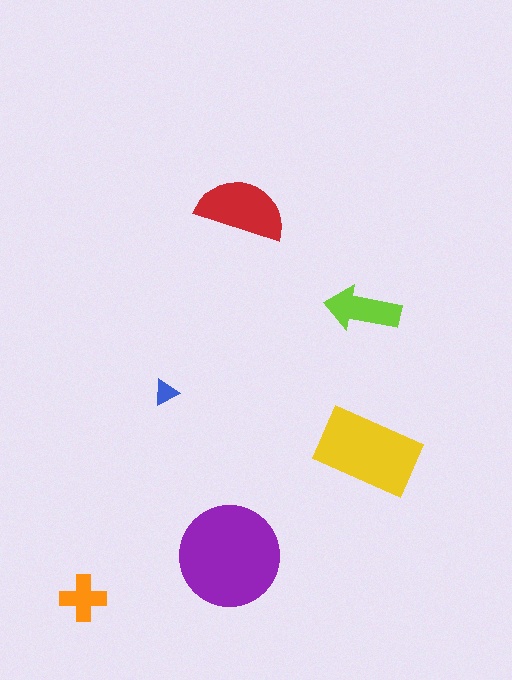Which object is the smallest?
The blue triangle.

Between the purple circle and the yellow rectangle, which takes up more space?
The purple circle.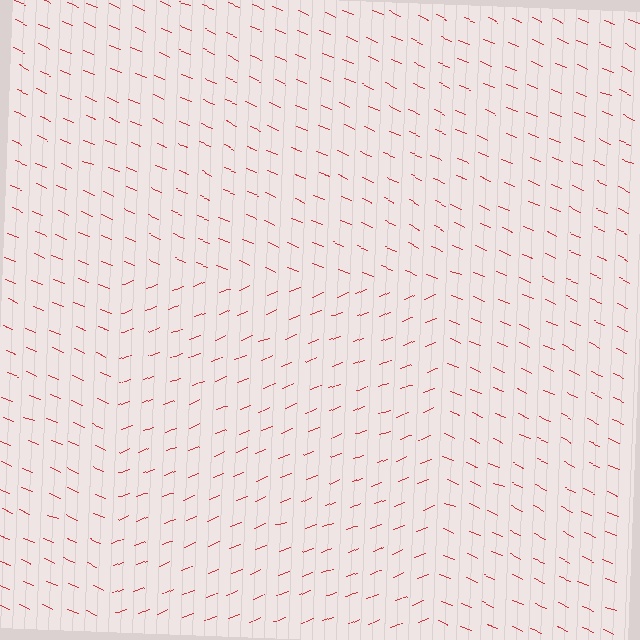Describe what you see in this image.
The image is filled with small red line segments. A rectangle region in the image has lines oriented differently from the surrounding lines, creating a visible texture boundary.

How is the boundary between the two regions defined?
The boundary is defined purely by a change in line orientation (approximately 45 degrees difference). All lines are the same color and thickness.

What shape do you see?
I see a rectangle.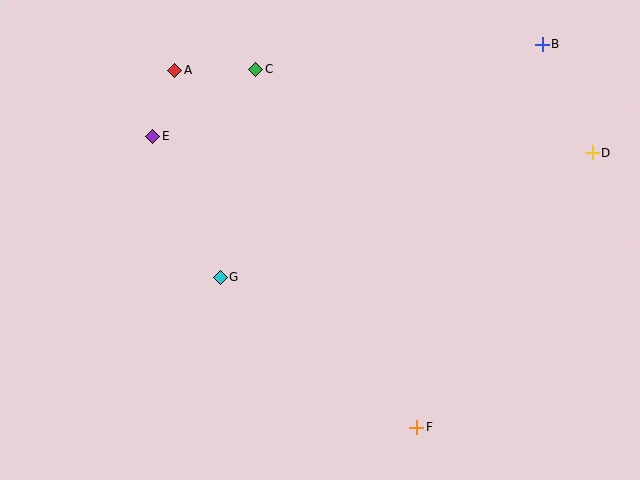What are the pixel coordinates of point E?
Point E is at (153, 136).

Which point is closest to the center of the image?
Point G at (220, 277) is closest to the center.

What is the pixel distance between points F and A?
The distance between F and A is 431 pixels.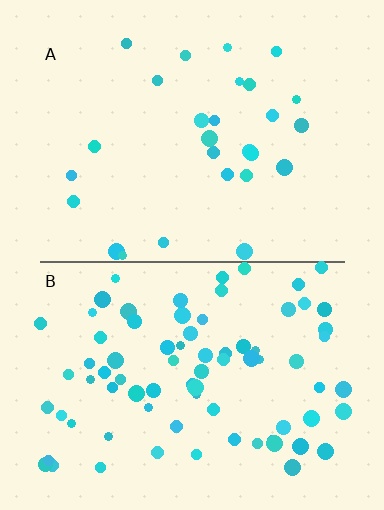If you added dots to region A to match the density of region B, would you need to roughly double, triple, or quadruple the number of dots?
Approximately triple.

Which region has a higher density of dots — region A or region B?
B (the bottom).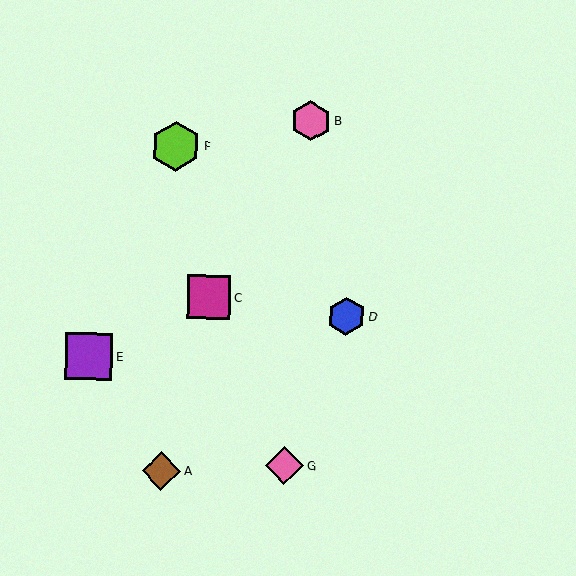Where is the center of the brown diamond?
The center of the brown diamond is at (161, 471).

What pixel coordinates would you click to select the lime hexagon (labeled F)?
Click at (176, 146) to select the lime hexagon F.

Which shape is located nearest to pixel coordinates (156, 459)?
The brown diamond (labeled A) at (161, 471) is nearest to that location.